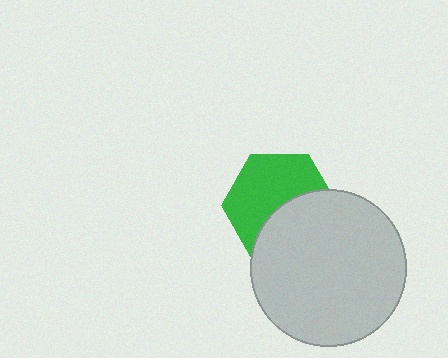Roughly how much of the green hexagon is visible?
About half of it is visible (roughly 58%).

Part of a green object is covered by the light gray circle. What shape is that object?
It is a hexagon.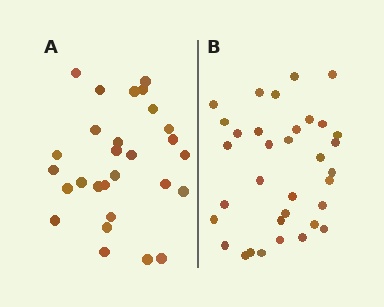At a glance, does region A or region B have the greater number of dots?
Region B (the right region) has more dots.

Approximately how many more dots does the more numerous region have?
Region B has about 6 more dots than region A.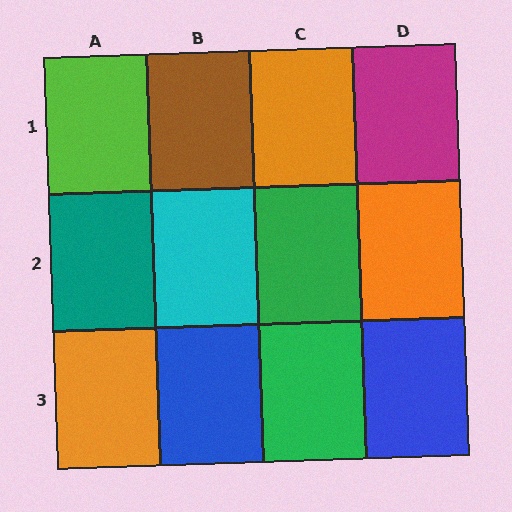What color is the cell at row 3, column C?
Green.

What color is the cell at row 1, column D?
Magenta.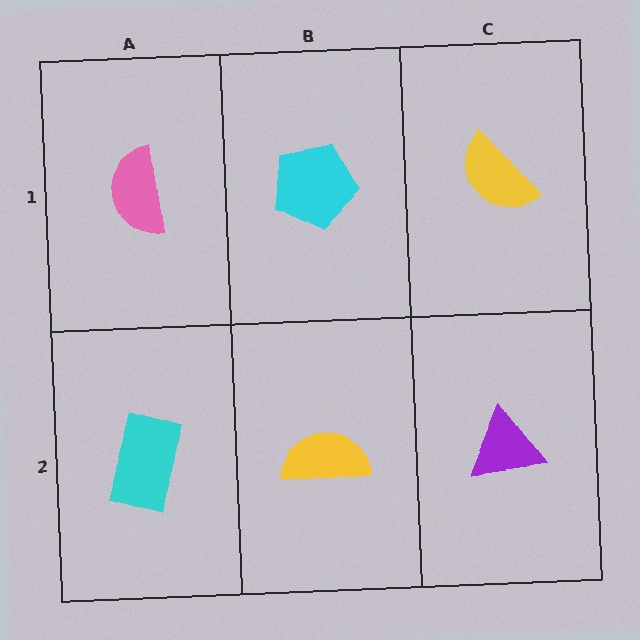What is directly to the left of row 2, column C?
A yellow semicircle.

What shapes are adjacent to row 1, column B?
A yellow semicircle (row 2, column B), a pink semicircle (row 1, column A), a yellow semicircle (row 1, column C).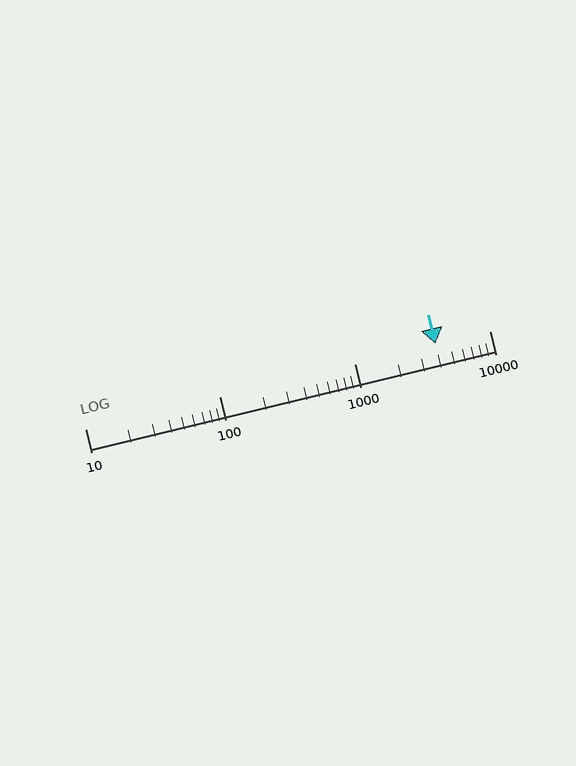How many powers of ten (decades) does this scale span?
The scale spans 3 decades, from 10 to 10000.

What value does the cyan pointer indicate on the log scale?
The pointer indicates approximately 4000.